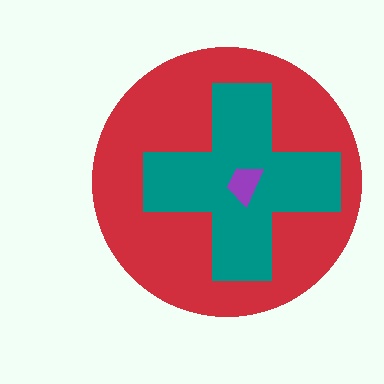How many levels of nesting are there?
3.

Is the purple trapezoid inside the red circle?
Yes.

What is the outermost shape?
The red circle.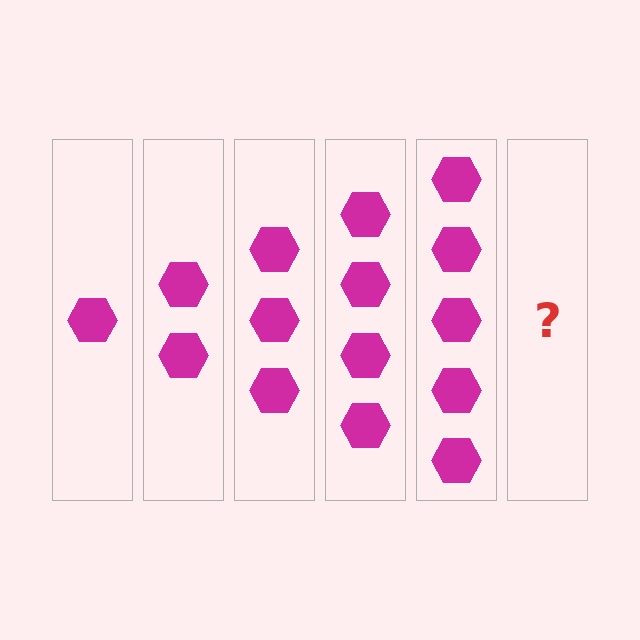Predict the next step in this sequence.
The next step is 6 hexagons.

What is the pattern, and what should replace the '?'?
The pattern is that each step adds one more hexagon. The '?' should be 6 hexagons.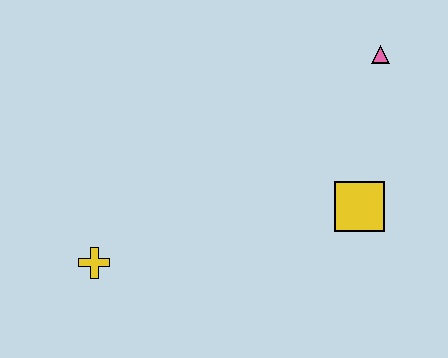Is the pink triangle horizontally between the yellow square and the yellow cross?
No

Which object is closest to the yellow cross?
The yellow square is closest to the yellow cross.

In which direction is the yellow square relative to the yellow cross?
The yellow square is to the right of the yellow cross.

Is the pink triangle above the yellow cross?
Yes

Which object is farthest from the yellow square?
The yellow cross is farthest from the yellow square.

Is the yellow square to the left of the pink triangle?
Yes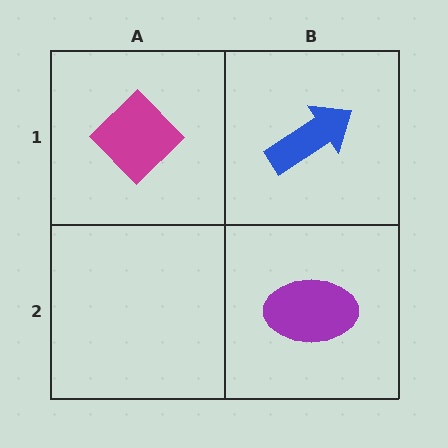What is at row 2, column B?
A purple ellipse.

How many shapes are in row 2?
1 shape.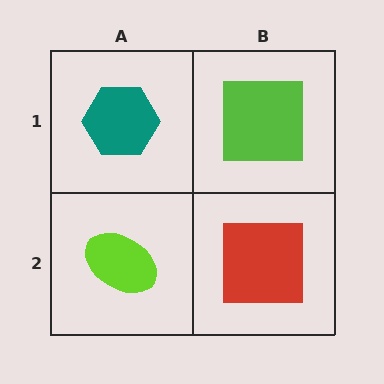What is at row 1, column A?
A teal hexagon.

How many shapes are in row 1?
2 shapes.